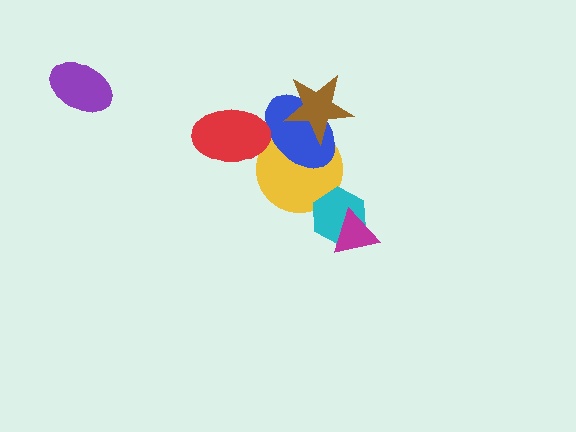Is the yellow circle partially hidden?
Yes, it is partially covered by another shape.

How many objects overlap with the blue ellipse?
3 objects overlap with the blue ellipse.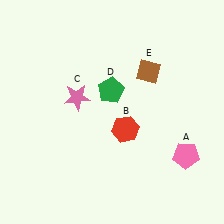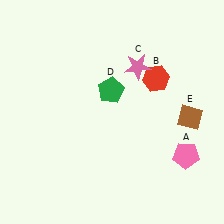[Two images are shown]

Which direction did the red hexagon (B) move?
The red hexagon (B) moved up.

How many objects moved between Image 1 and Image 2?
3 objects moved between the two images.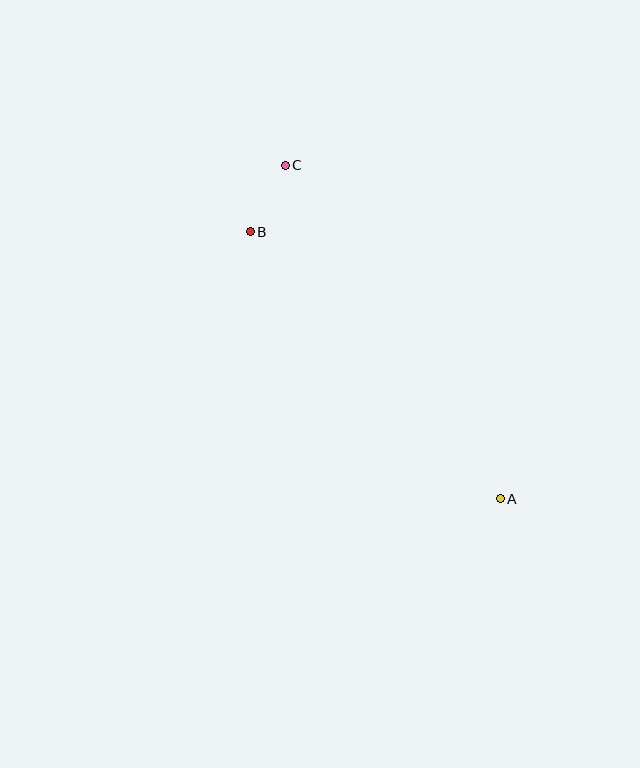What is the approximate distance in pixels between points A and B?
The distance between A and B is approximately 366 pixels.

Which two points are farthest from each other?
Points A and C are farthest from each other.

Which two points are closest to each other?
Points B and C are closest to each other.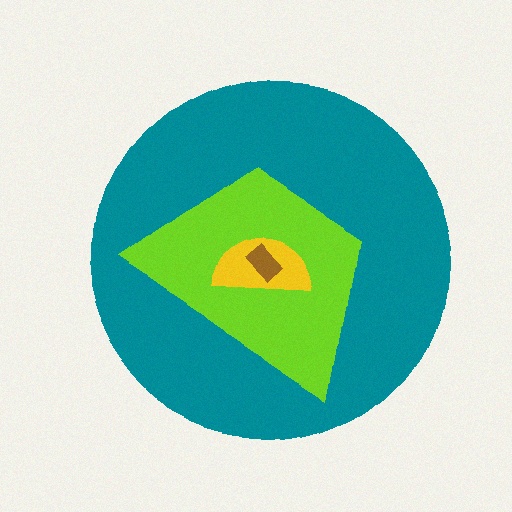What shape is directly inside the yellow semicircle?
The brown rectangle.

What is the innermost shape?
The brown rectangle.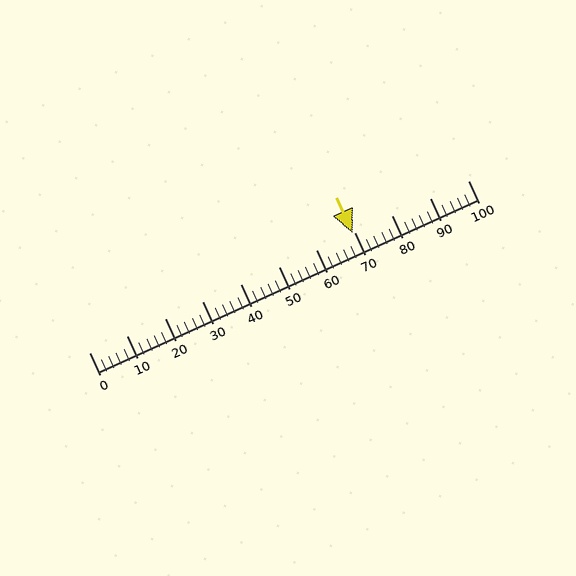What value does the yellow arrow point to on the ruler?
The yellow arrow points to approximately 70.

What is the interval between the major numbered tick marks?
The major tick marks are spaced 10 units apart.